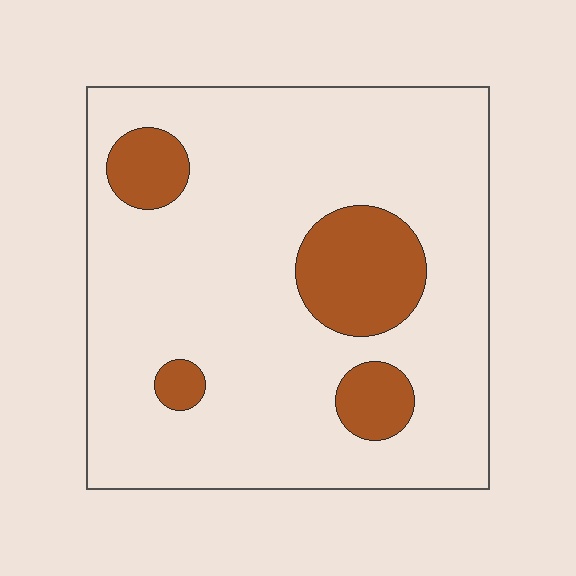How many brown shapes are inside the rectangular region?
4.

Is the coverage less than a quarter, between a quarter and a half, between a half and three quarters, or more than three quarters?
Less than a quarter.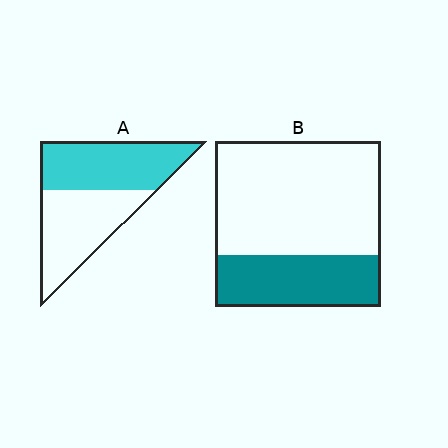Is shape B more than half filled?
No.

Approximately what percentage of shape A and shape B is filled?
A is approximately 50% and B is approximately 30%.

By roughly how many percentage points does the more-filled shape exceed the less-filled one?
By roughly 20 percentage points (A over B).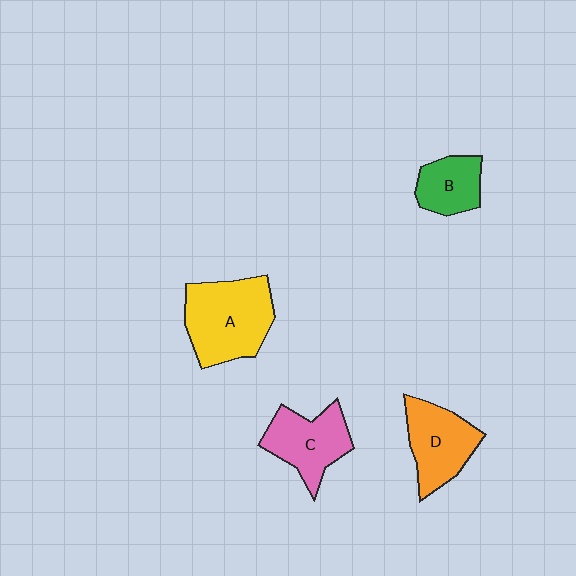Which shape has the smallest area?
Shape B (green).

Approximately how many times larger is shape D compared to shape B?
Approximately 1.4 times.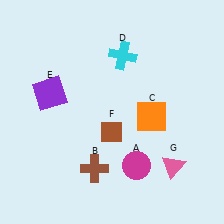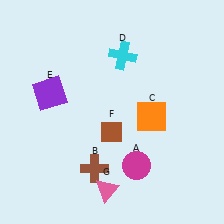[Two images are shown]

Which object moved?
The pink triangle (G) moved left.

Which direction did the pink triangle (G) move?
The pink triangle (G) moved left.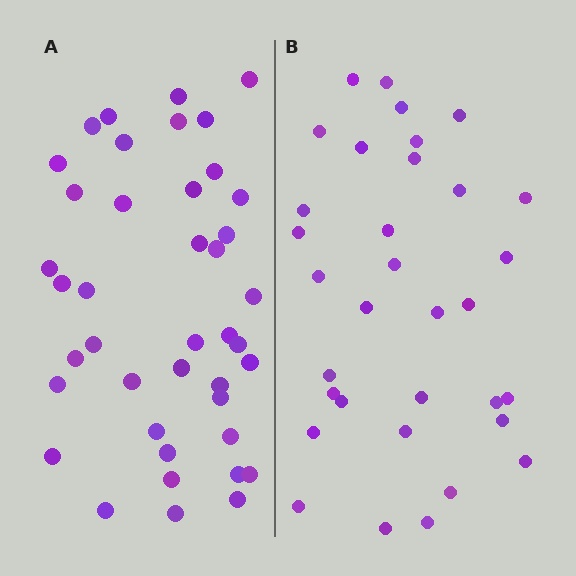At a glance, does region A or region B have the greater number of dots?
Region A (the left region) has more dots.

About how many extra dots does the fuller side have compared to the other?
Region A has roughly 8 or so more dots than region B.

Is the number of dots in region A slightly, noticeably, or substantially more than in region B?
Region A has only slightly more — the two regions are fairly close. The ratio is roughly 1.2 to 1.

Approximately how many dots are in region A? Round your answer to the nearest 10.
About 40 dots. (The exact count is 41, which rounds to 40.)